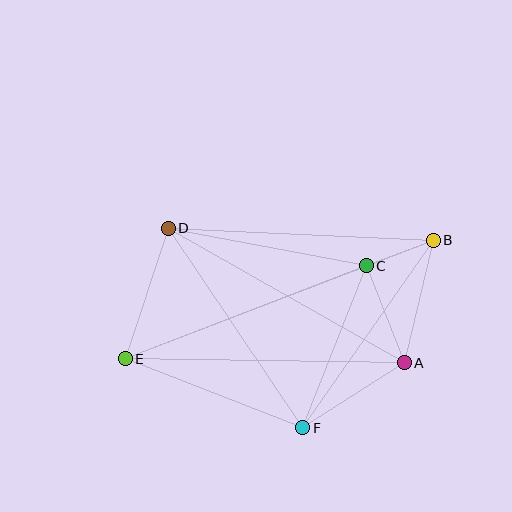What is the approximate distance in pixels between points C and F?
The distance between C and F is approximately 174 pixels.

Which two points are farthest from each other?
Points B and E are farthest from each other.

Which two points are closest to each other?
Points B and C are closest to each other.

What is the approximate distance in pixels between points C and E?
The distance between C and E is approximately 258 pixels.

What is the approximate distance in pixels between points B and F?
The distance between B and F is approximately 229 pixels.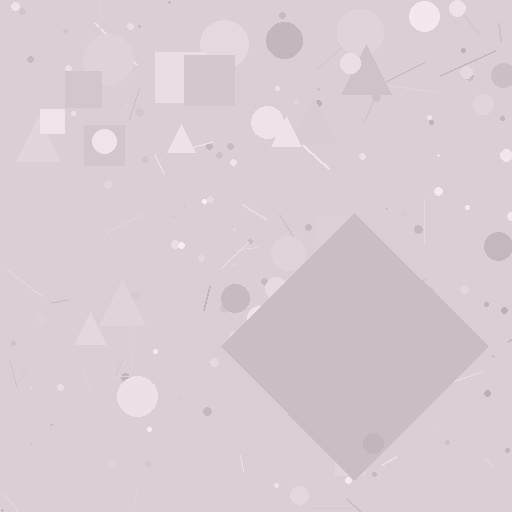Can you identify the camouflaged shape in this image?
The camouflaged shape is a diamond.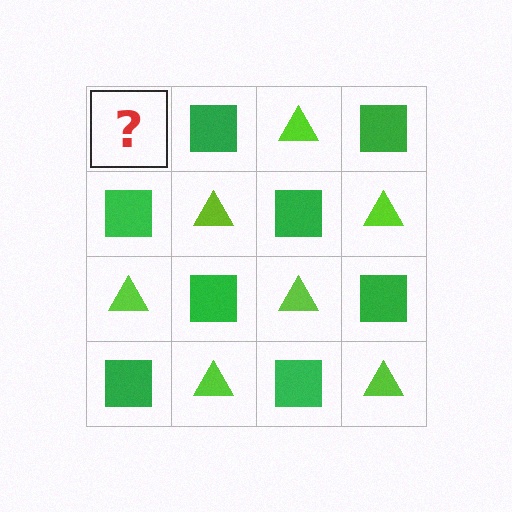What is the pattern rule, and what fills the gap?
The rule is that it alternates lime triangle and green square in a checkerboard pattern. The gap should be filled with a lime triangle.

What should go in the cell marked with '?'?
The missing cell should contain a lime triangle.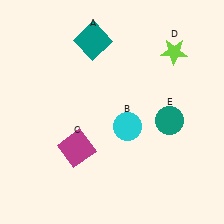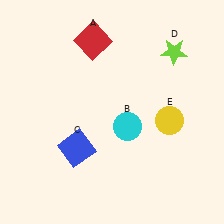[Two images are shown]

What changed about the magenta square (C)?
In Image 1, C is magenta. In Image 2, it changed to blue.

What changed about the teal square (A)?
In Image 1, A is teal. In Image 2, it changed to red.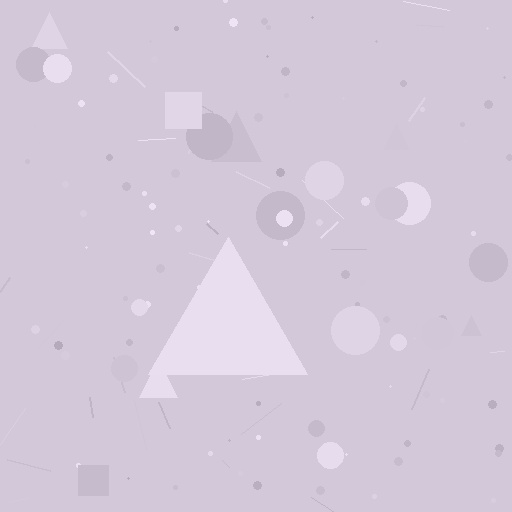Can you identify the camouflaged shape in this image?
The camouflaged shape is a triangle.